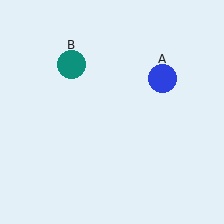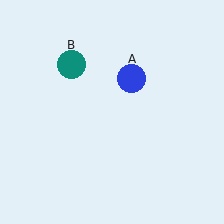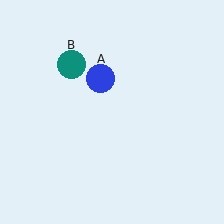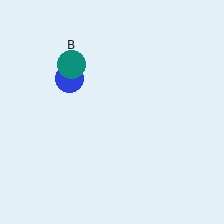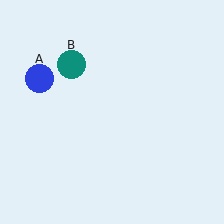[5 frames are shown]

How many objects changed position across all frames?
1 object changed position: blue circle (object A).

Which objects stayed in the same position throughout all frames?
Teal circle (object B) remained stationary.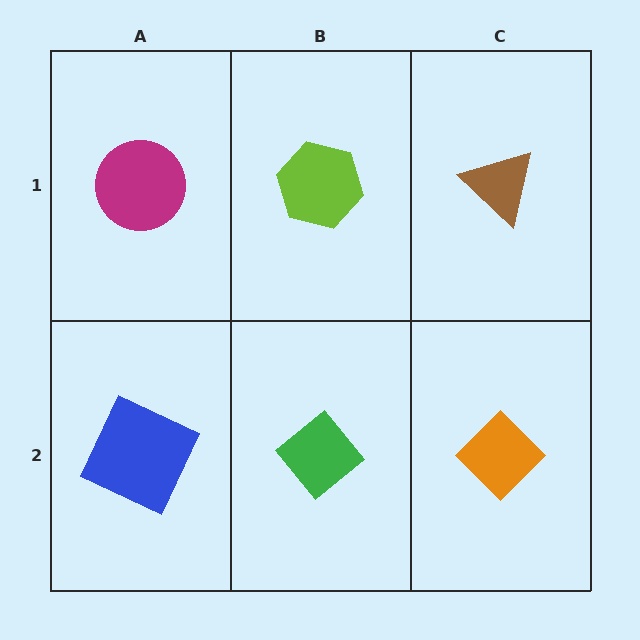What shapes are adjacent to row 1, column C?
An orange diamond (row 2, column C), a lime hexagon (row 1, column B).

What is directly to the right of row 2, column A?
A green diamond.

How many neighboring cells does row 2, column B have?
3.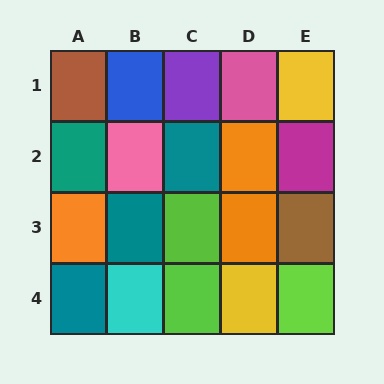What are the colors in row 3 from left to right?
Orange, teal, lime, orange, brown.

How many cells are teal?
4 cells are teal.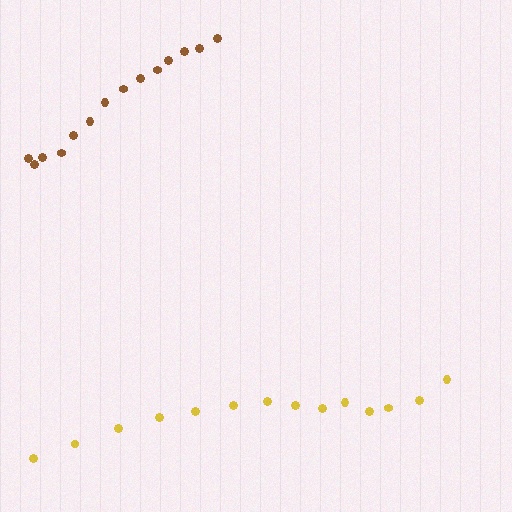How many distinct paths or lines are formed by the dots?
There are 2 distinct paths.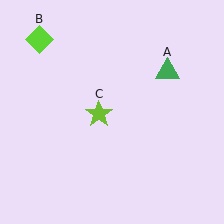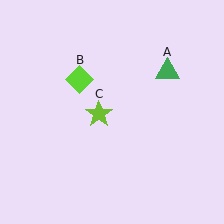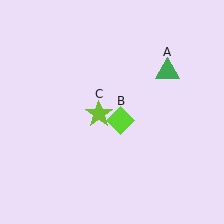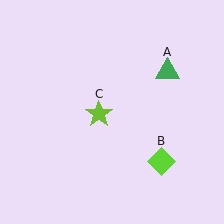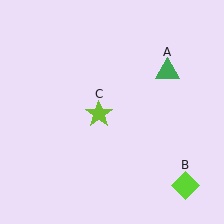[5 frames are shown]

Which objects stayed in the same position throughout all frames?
Green triangle (object A) and lime star (object C) remained stationary.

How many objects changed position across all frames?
1 object changed position: lime diamond (object B).